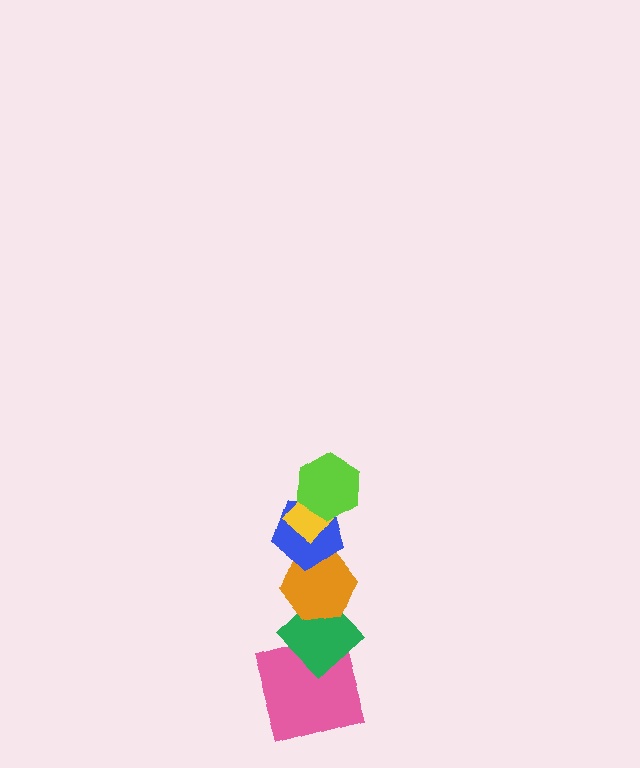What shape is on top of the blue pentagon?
The yellow rectangle is on top of the blue pentagon.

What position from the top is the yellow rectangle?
The yellow rectangle is 2nd from the top.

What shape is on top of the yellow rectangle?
The lime hexagon is on top of the yellow rectangle.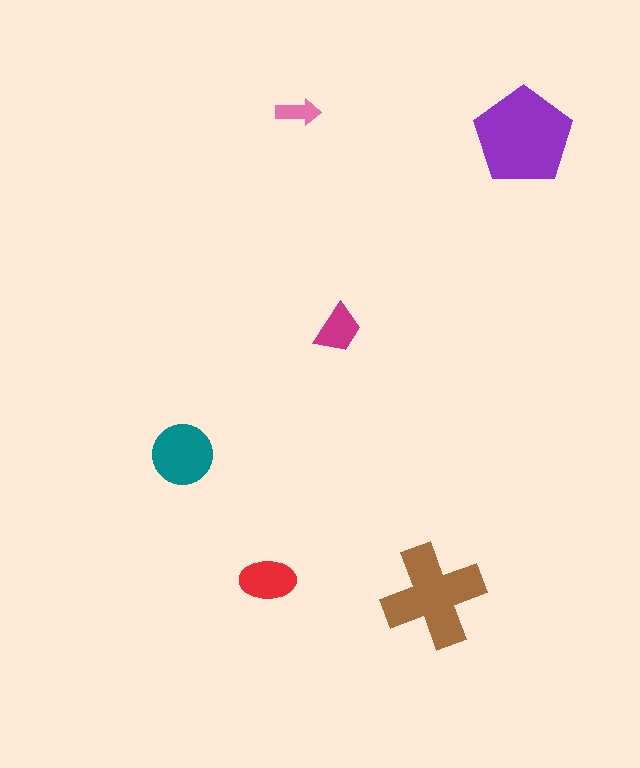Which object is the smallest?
The pink arrow.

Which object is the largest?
The purple pentagon.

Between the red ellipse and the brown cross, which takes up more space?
The brown cross.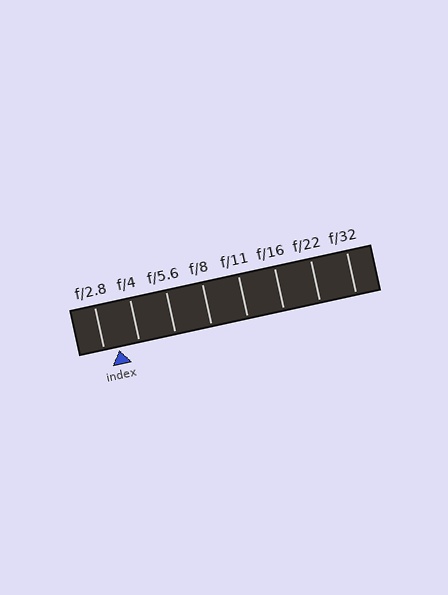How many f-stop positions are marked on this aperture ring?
There are 8 f-stop positions marked.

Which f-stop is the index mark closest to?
The index mark is closest to f/2.8.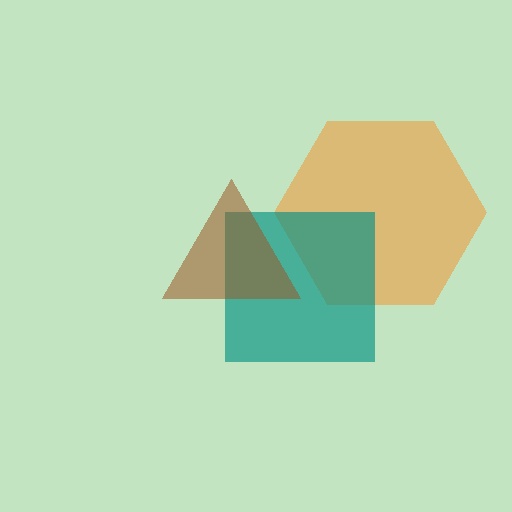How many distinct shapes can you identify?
There are 3 distinct shapes: an orange hexagon, a teal square, a brown triangle.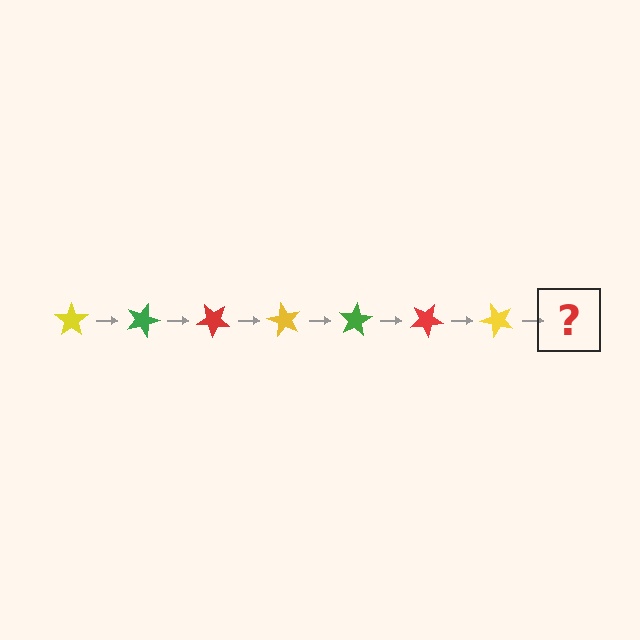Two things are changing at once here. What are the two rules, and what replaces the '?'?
The two rules are that it rotates 20 degrees each step and the color cycles through yellow, green, and red. The '?' should be a green star, rotated 140 degrees from the start.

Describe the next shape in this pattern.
It should be a green star, rotated 140 degrees from the start.